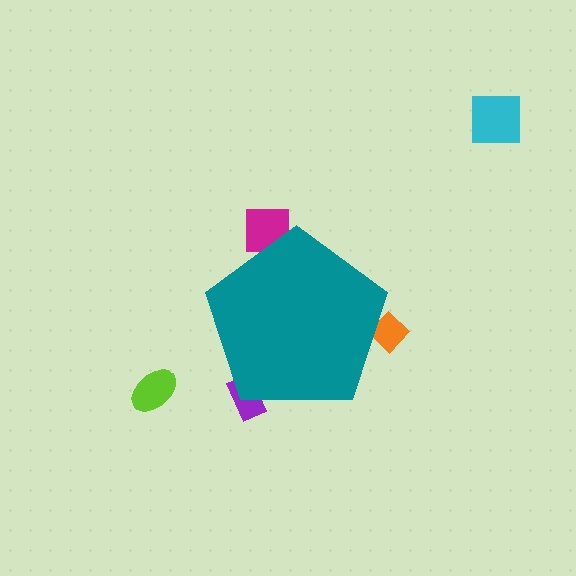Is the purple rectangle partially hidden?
Yes, the purple rectangle is partially hidden behind the teal pentagon.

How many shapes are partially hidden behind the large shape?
3 shapes are partially hidden.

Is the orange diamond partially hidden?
Yes, the orange diamond is partially hidden behind the teal pentagon.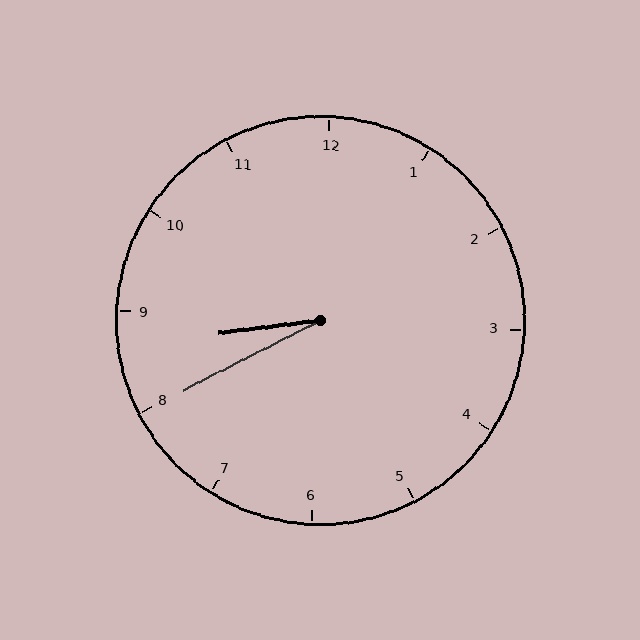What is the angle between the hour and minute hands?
Approximately 20 degrees.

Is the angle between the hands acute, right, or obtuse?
It is acute.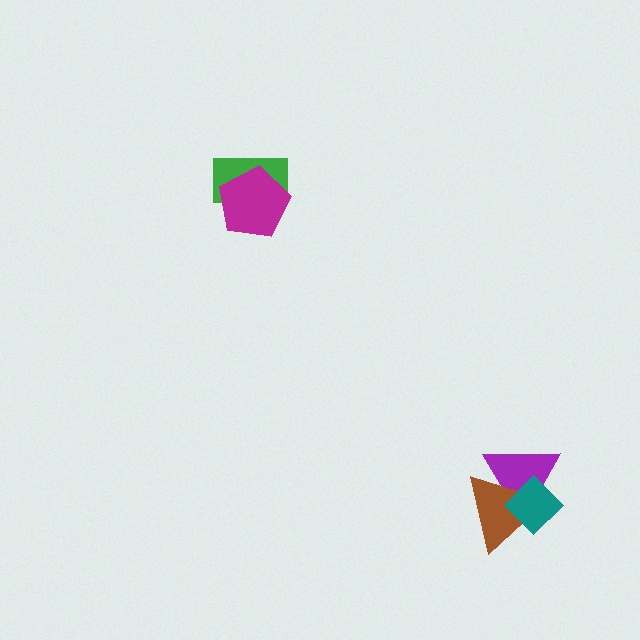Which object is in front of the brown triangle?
The teal diamond is in front of the brown triangle.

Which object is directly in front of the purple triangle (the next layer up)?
The brown triangle is directly in front of the purple triangle.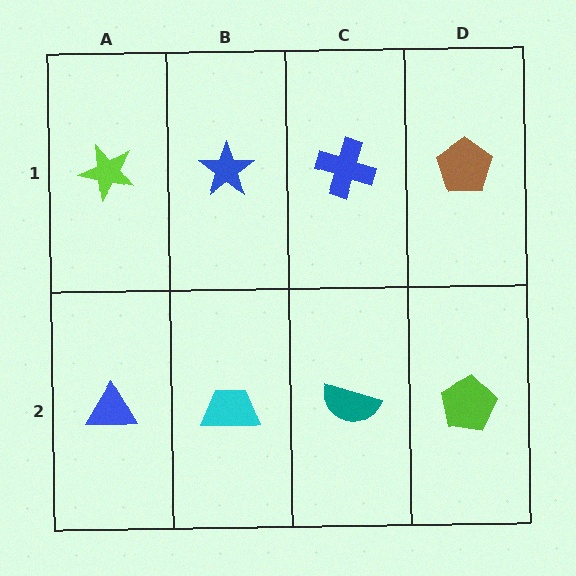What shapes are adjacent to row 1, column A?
A blue triangle (row 2, column A), a blue star (row 1, column B).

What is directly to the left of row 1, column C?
A blue star.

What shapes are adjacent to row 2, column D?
A brown pentagon (row 1, column D), a teal semicircle (row 2, column C).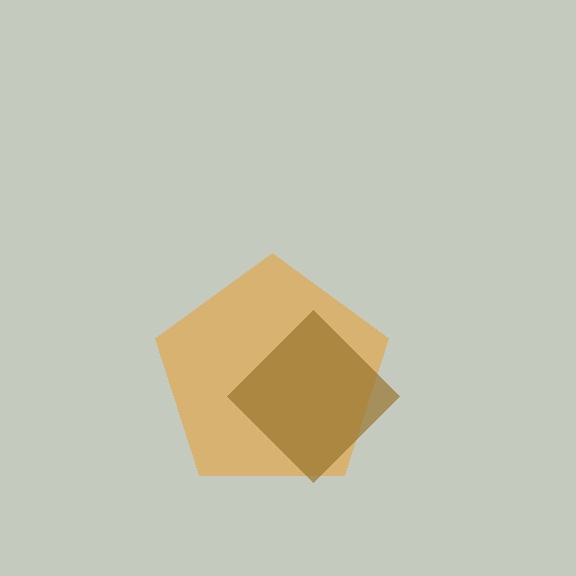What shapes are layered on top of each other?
The layered shapes are: an orange pentagon, a brown diamond.